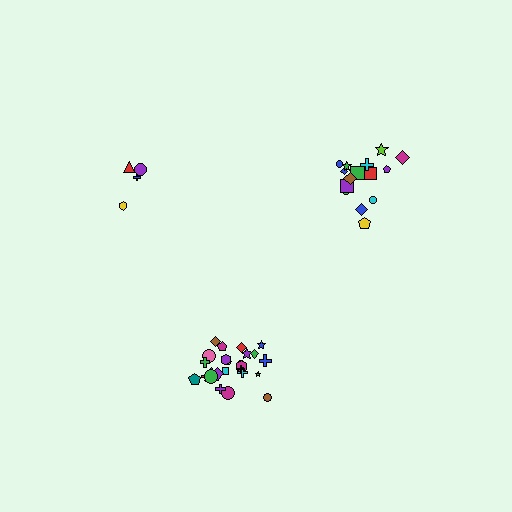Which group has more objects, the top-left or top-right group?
The top-right group.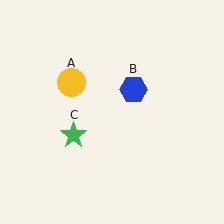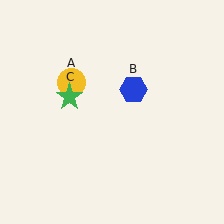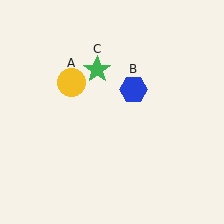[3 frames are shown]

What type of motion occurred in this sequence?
The green star (object C) rotated clockwise around the center of the scene.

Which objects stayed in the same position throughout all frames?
Yellow circle (object A) and blue hexagon (object B) remained stationary.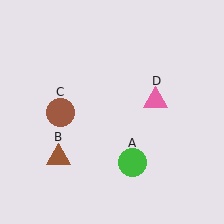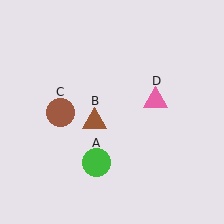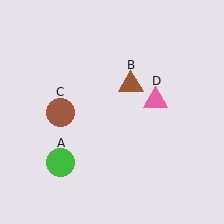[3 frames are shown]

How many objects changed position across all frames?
2 objects changed position: green circle (object A), brown triangle (object B).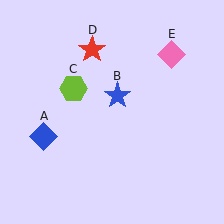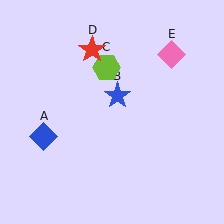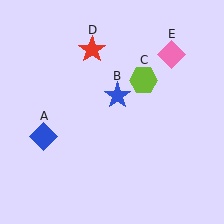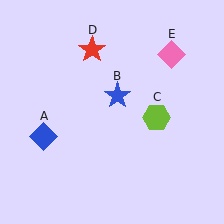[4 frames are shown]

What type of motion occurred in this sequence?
The lime hexagon (object C) rotated clockwise around the center of the scene.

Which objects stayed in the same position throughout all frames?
Blue diamond (object A) and blue star (object B) and red star (object D) and pink diamond (object E) remained stationary.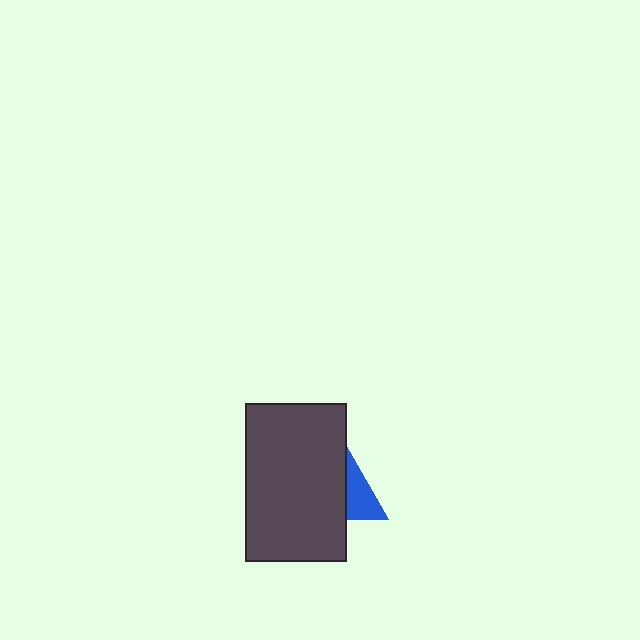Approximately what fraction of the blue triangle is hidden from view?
Roughly 62% of the blue triangle is hidden behind the dark gray rectangle.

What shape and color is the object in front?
The object in front is a dark gray rectangle.